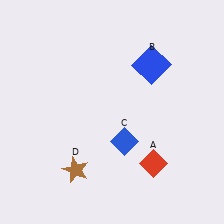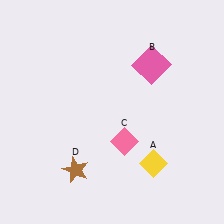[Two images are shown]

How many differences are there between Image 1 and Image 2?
There are 3 differences between the two images.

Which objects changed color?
A changed from red to yellow. B changed from blue to pink. C changed from blue to pink.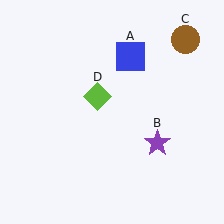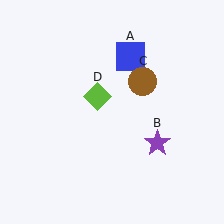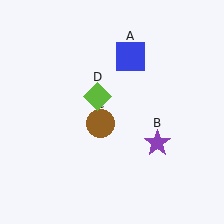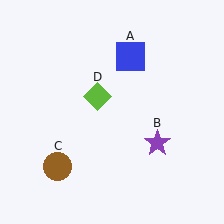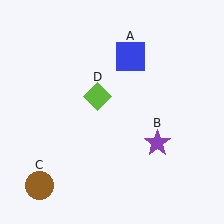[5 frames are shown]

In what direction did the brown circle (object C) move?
The brown circle (object C) moved down and to the left.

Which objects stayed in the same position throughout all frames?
Blue square (object A) and purple star (object B) and lime diamond (object D) remained stationary.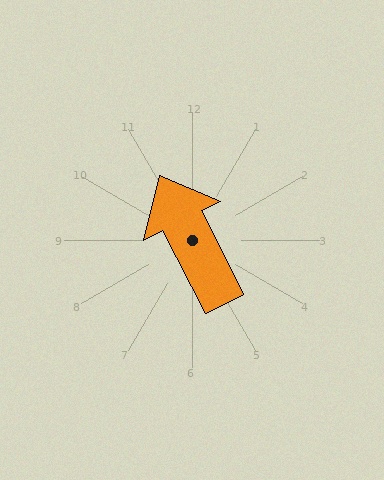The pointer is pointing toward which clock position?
Roughly 11 o'clock.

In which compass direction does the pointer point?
Northwest.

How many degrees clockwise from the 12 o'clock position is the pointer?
Approximately 333 degrees.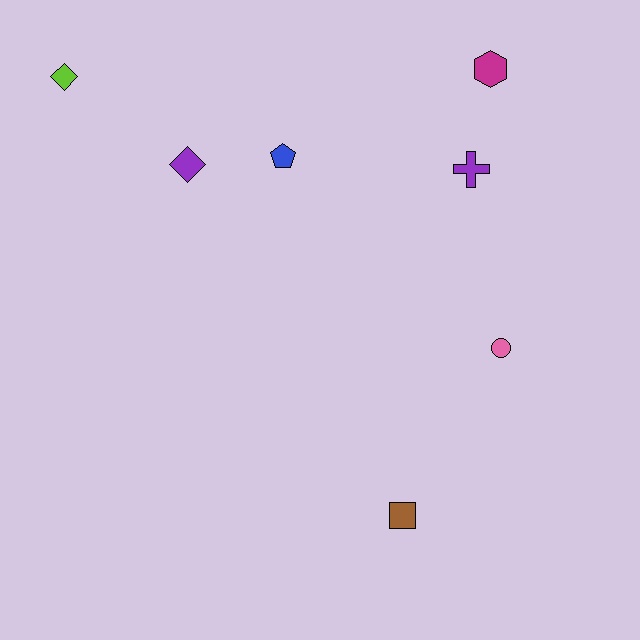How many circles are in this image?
There is 1 circle.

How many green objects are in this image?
There are no green objects.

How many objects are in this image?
There are 7 objects.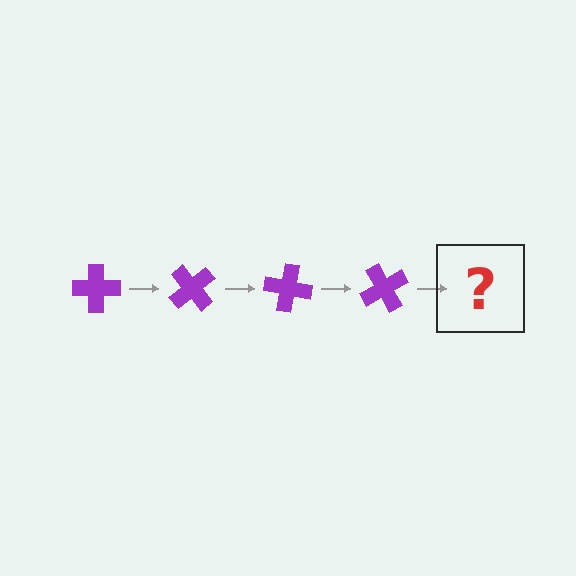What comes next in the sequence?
The next element should be a purple cross rotated 200 degrees.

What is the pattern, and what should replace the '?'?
The pattern is that the cross rotates 50 degrees each step. The '?' should be a purple cross rotated 200 degrees.